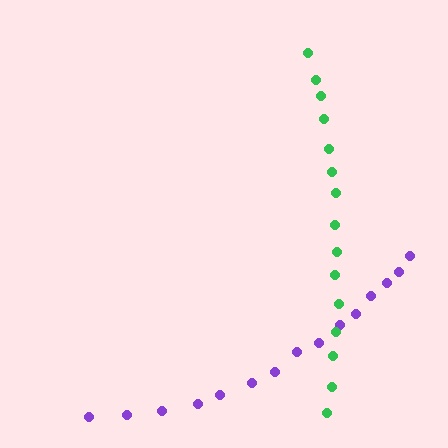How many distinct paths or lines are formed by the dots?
There are 2 distinct paths.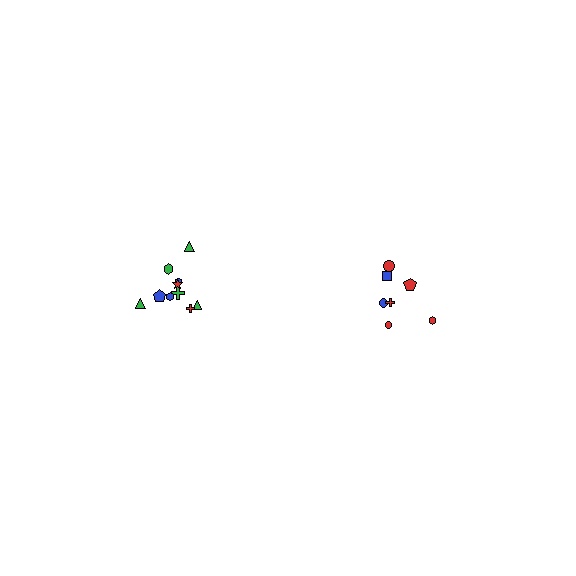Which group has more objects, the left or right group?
The left group.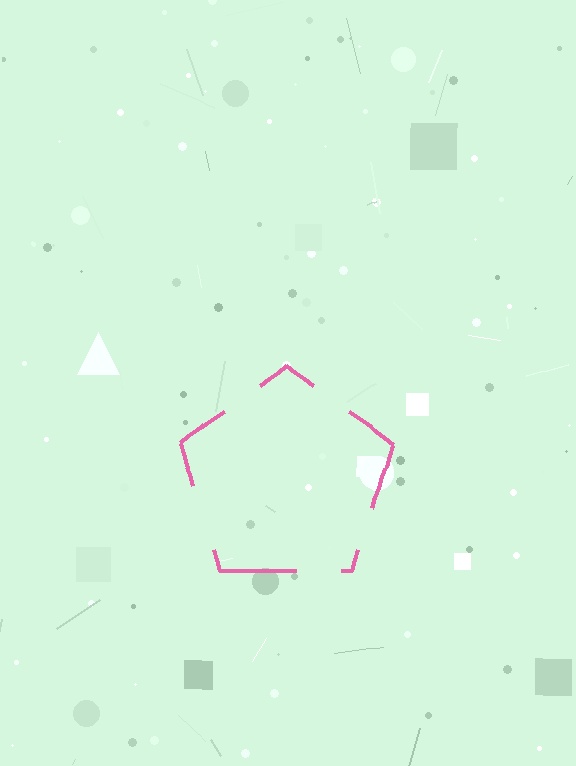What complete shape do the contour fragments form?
The contour fragments form a pentagon.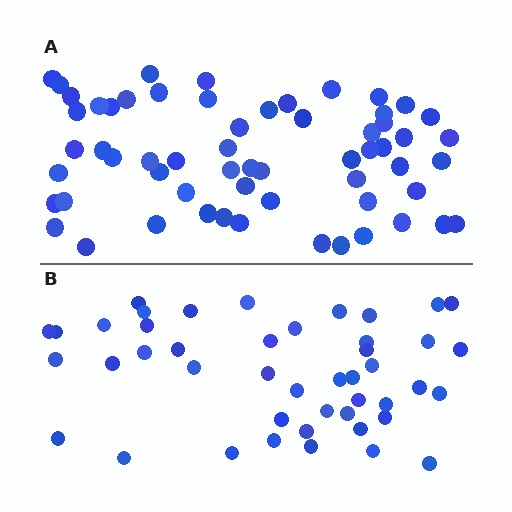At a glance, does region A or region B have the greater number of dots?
Region A (the top region) has more dots.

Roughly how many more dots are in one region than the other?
Region A has approximately 15 more dots than region B.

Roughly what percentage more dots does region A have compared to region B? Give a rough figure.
About 35% more.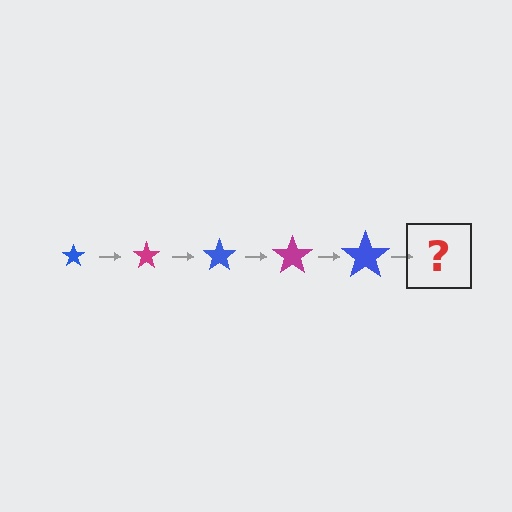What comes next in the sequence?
The next element should be a magenta star, larger than the previous one.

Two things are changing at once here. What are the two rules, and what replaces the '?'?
The two rules are that the star grows larger each step and the color cycles through blue and magenta. The '?' should be a magenta star, larger than the previous one.